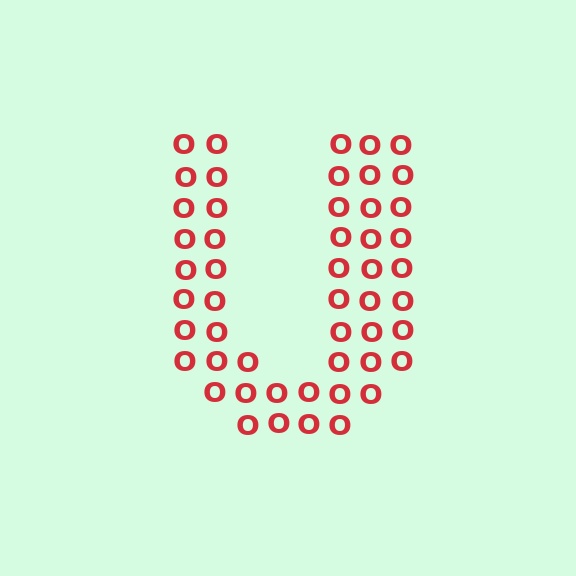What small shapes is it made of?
It is made of small letter O's.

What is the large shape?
The large shape is the letter U.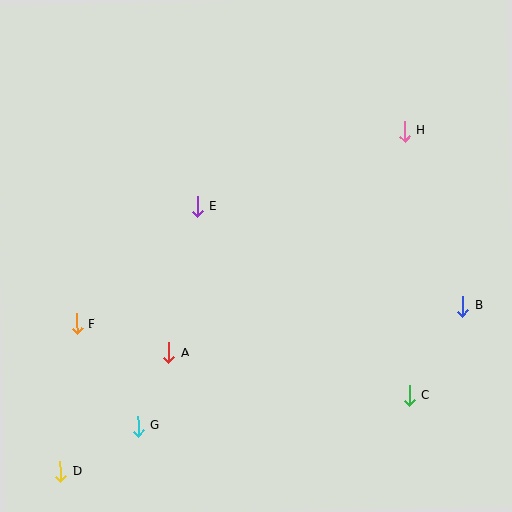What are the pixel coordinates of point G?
Point G is at (138, 426).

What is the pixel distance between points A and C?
The distance between A and C is 244 pixels.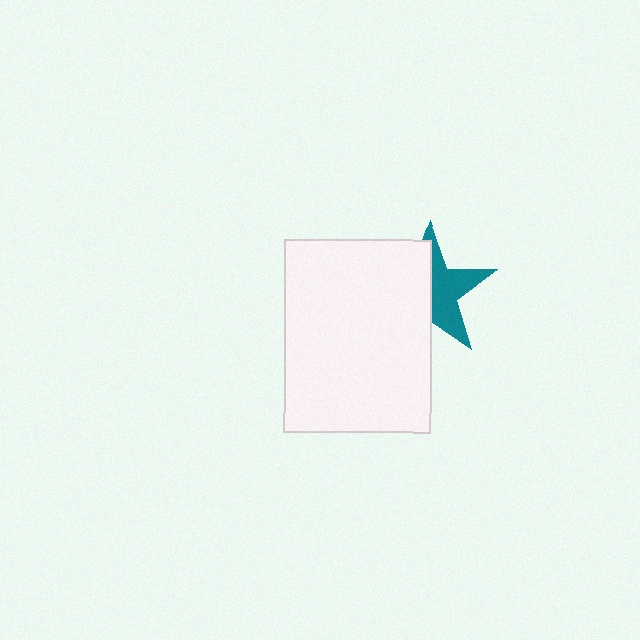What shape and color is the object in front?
The object in front is a white rectangle.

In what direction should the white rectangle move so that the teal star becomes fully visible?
The white rectangle should move left. That is the shortest direction to clear the overlap and leave the teal star fully visible.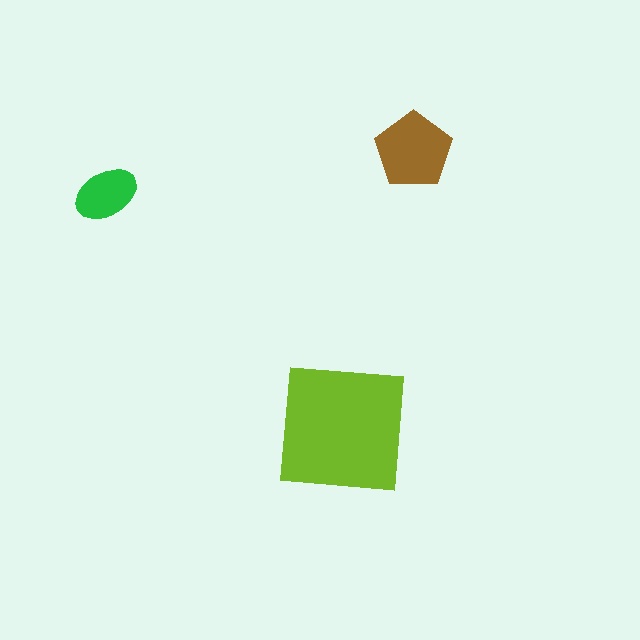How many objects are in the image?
There are 3 objects in the image.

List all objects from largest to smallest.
The lime square, the brown pentagon, the green ellipse.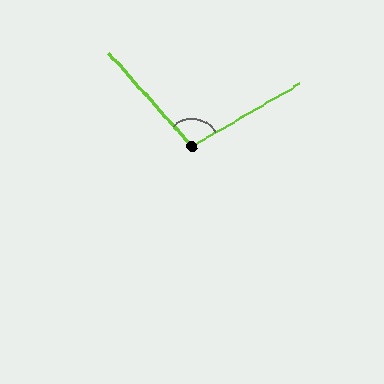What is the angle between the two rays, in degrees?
Approximately 101 degrees.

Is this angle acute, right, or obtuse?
It is obtuse.